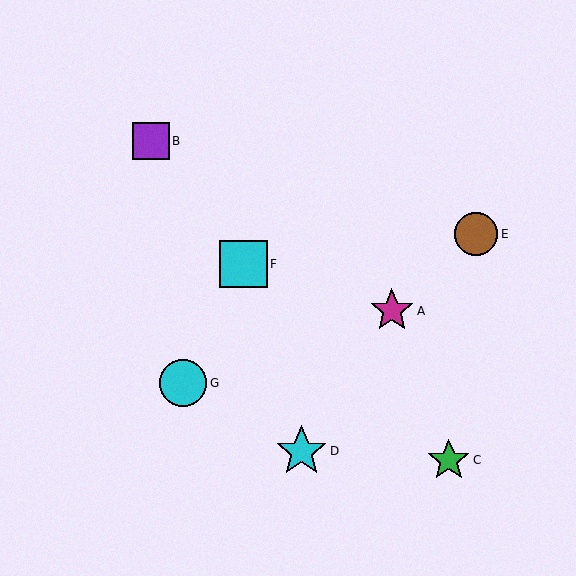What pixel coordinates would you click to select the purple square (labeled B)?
Click at (151, 141) to select the purple square B.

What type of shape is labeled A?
Shape A is a magenta star.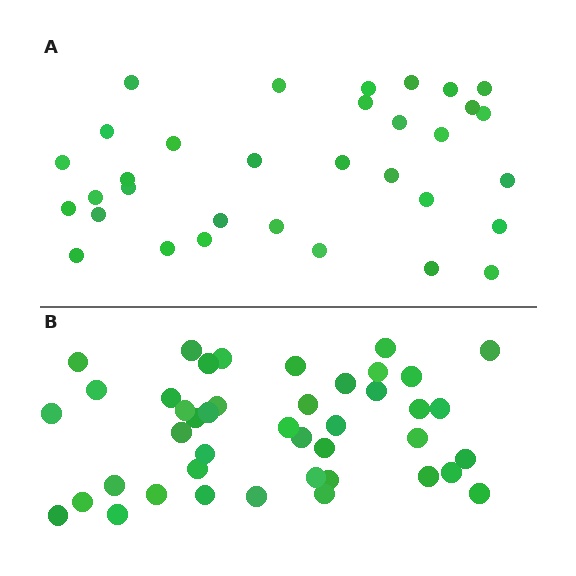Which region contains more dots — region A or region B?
Region B (the bottom region) has more dots.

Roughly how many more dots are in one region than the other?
Region B has roughly 10 or so more dots than region A.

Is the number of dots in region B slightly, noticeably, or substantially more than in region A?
Region B has noticeably more, but not dramatically so. The ratio is roughly 1.3 to 1.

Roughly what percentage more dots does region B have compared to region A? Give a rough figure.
About 30% more.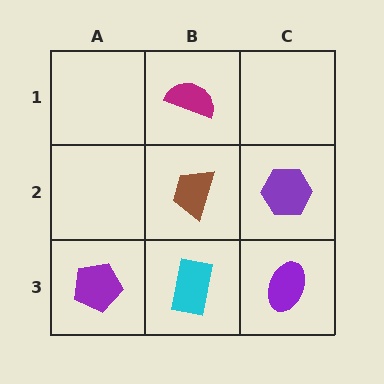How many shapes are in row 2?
2 shapes.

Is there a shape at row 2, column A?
No, that cell is empty.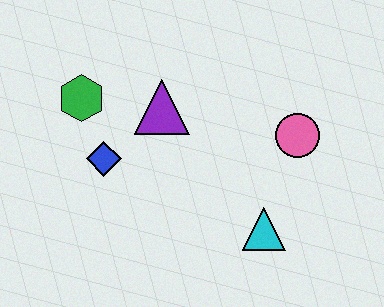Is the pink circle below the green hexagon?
Yes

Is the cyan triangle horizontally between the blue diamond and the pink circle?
Yes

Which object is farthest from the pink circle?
The green hexagon is farthest from the pink circle.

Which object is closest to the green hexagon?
The blue diamond is closest to the green hexagon.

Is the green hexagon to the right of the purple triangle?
No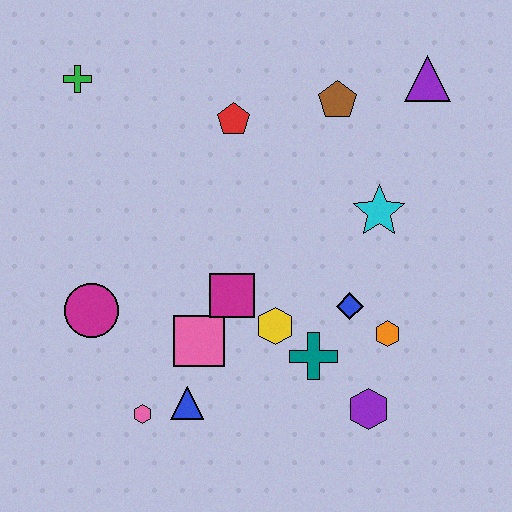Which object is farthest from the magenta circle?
The purple triangle is farthest from the magenta circle.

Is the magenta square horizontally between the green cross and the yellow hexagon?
Yes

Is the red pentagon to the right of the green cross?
Yes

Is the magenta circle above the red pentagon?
No